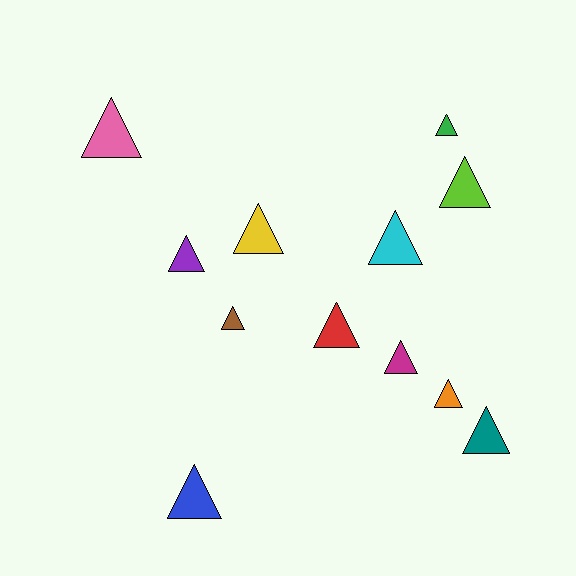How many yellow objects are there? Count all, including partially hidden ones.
There is 1 yellow object.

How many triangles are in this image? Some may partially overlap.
There are 12 triangles.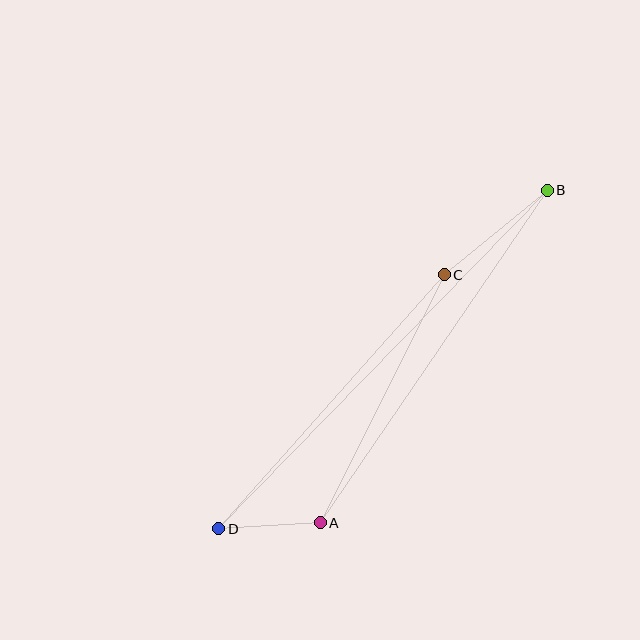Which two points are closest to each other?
Points A and D are closest to each other.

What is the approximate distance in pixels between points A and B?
The distance between A and B is approximately 402 pixels.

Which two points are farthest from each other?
Points B and D are farthest from each other.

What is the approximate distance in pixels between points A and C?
The distance between A and C is approximately 277 pixels.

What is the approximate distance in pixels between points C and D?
The distance between C and D is approximately 340 pixels.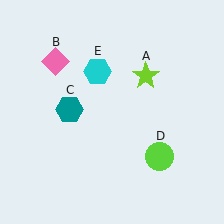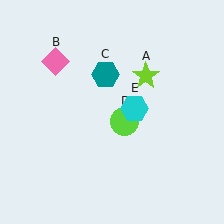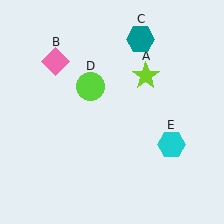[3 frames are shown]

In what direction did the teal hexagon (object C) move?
The teal hexagon (object C) moved up and to the right.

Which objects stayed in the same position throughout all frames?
Lime star (object A) and pink diamond (object B) remained stationary.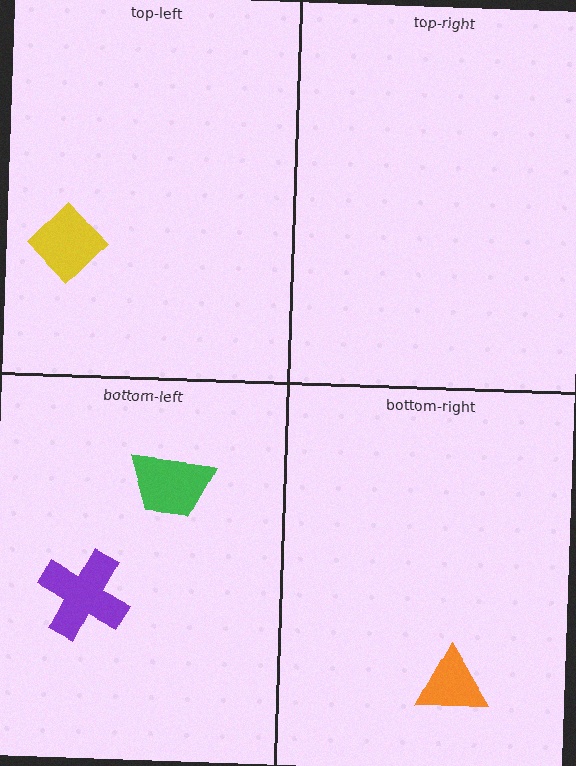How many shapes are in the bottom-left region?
2.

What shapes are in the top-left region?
The yellow diamond.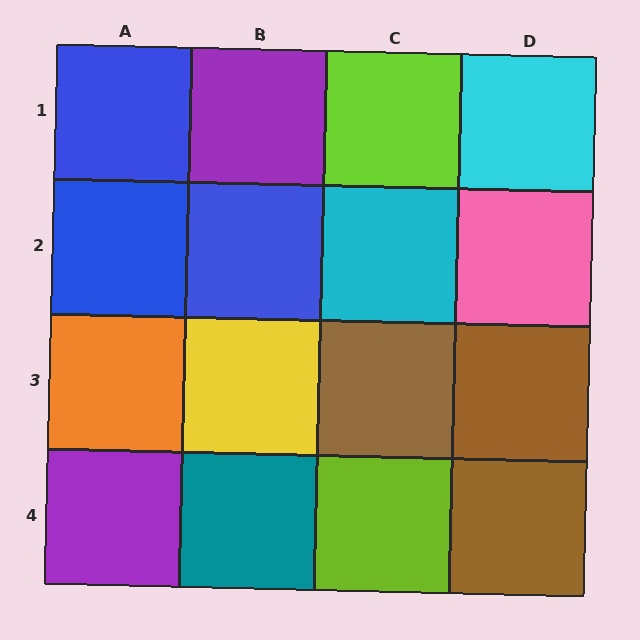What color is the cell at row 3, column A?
Orange.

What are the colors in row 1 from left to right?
Blue, purple, lime, cyan.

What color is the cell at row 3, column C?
Brown.